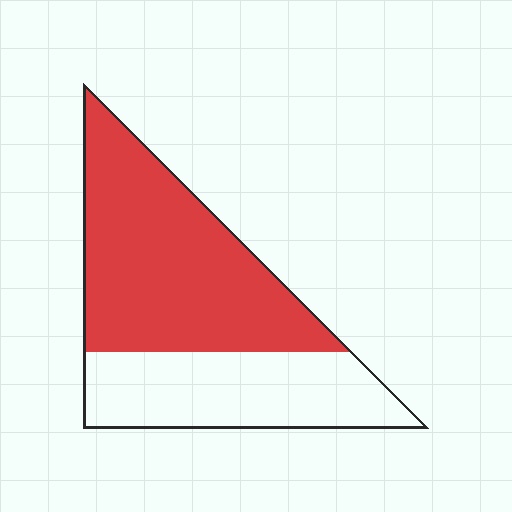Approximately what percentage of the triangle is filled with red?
Approximately 60%.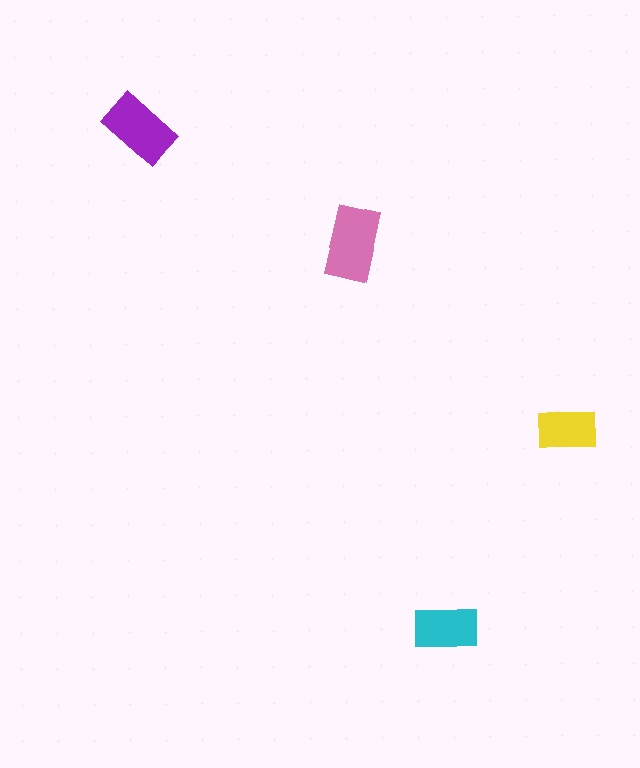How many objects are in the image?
There are 4 objects in the image.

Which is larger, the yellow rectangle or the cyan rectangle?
The cyan one.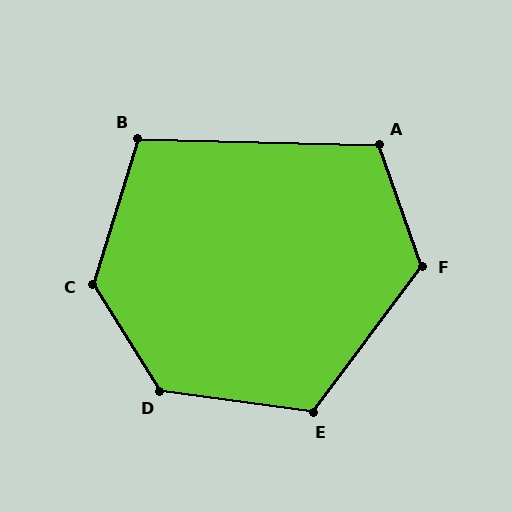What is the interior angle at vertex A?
Approximately 111 degrees (obtuse).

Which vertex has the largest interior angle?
C, at approximately 130 degrees.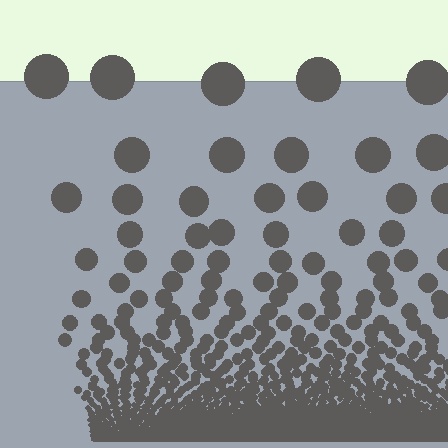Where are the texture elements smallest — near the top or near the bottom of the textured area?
Near the bottom.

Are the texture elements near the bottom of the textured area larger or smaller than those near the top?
Smaller. The gradient is inverted — elements near the bottom are smaller and denser.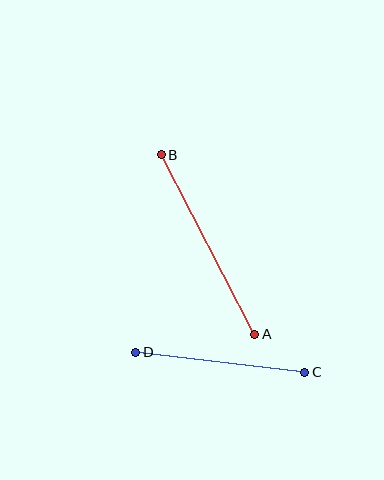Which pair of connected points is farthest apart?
Points A and B are farthest apart.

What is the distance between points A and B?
The distance is approximately 202 pixels.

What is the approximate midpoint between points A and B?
The midpoint is at approximately (208, 245) pixels.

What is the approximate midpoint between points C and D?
The midpoint is at approximately (220, 362) pixels.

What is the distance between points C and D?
The distance is approximately 170 pixels.